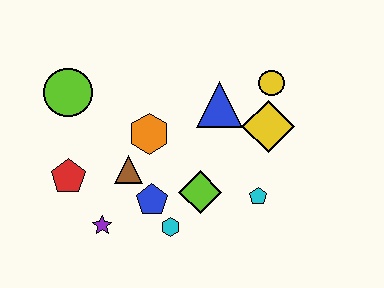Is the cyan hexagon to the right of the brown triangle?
Yes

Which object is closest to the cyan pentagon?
The lime diamond is closest to the cyan pentagon.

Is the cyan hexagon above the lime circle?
No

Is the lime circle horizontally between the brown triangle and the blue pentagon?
No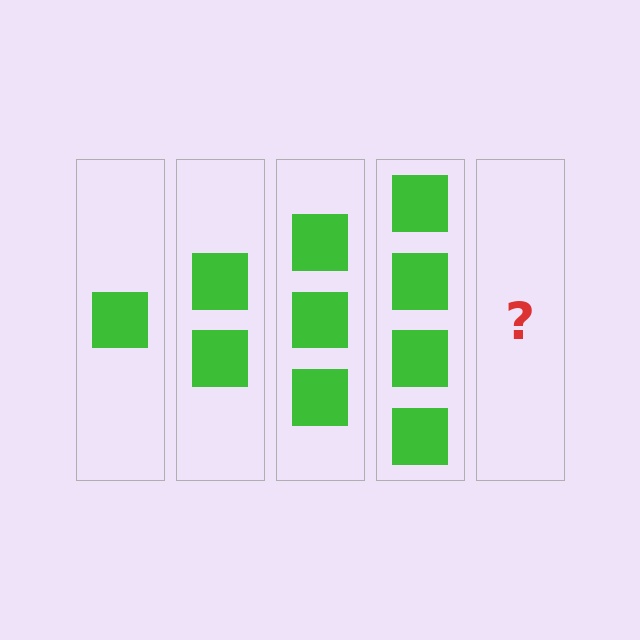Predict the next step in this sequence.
The next step is 5 squares.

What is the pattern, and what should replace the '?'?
The pattern is that each step adds one more square. The '?' should be 5 squares.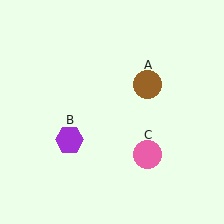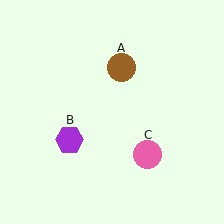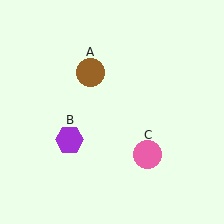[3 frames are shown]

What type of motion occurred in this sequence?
The brown circle (object A) rotated counterclockwise around the center of the scene.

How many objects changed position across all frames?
1 object changed position: brown circle (object A).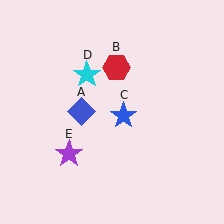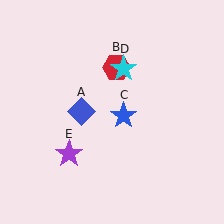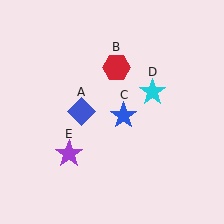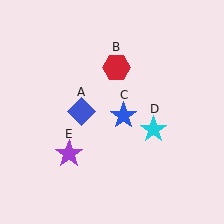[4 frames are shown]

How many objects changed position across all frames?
1 object changed position: cyan star (object D).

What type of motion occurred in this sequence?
The cyan star (object D) rotated clockwise around the center of the scene.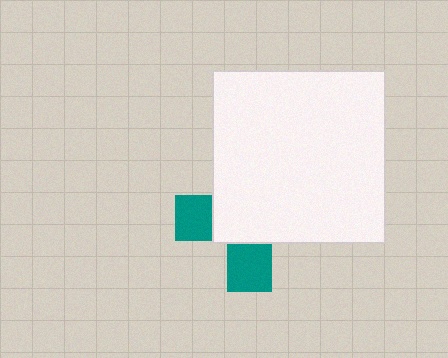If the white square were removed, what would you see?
You would see the complete teal cross.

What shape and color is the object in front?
The object in front is a white square.